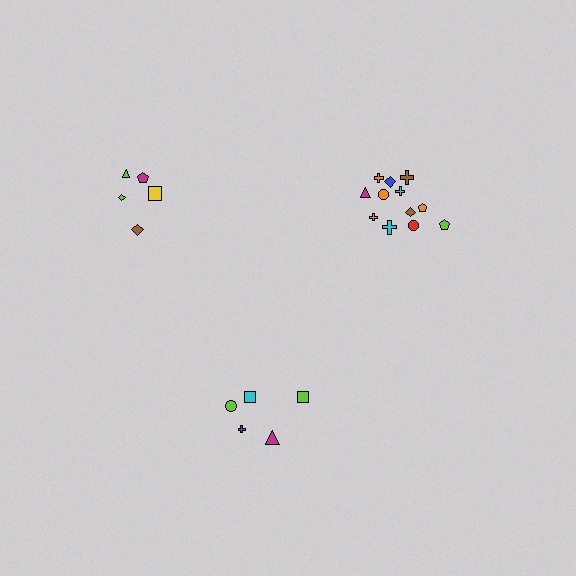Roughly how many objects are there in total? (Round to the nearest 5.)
Roughly 20 objects in total.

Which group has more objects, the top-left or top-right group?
The top-right group.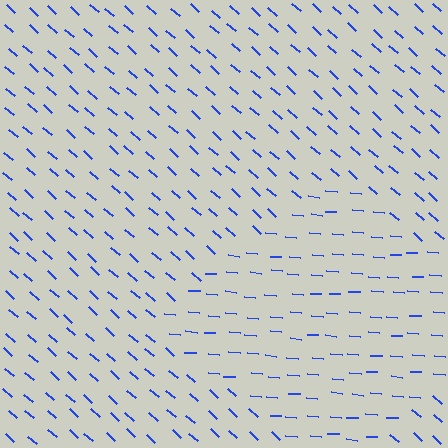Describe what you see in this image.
The image is filled with small blue line segments. A diamond region in the image has lines oriented differently from the surrounding lines, creating a visible texture boundary.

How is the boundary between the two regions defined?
The boundary is defined purely by a change in line orientation (approximately 37 degrees difference). All lines are the same color and thickness.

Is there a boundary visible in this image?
Yes, there is a texture boundary formed by a change in line orientation.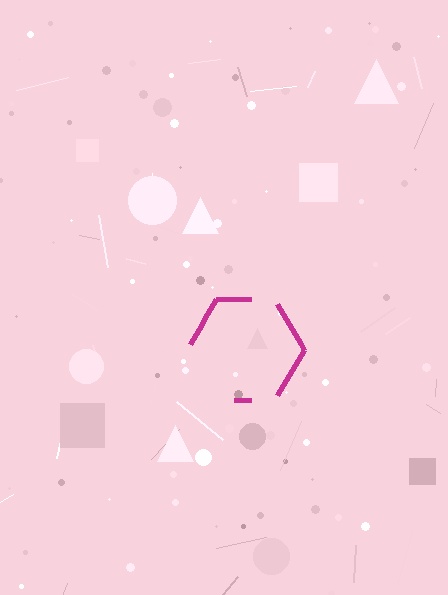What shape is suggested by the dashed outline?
The dashed outline suggests a hexagon.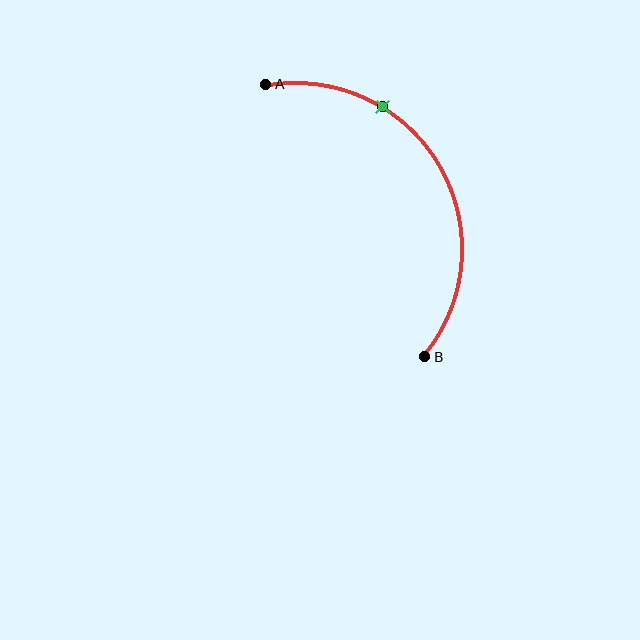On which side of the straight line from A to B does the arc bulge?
The arc bulges to the right of the straight line connecting A and B.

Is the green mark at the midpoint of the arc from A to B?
No. The green mark lies on the arc but is closer to endpoint A. The arc midpoint would be at the point on the curve equidistant along the arc from both A and B.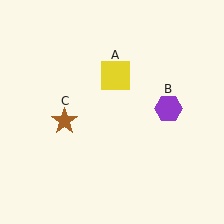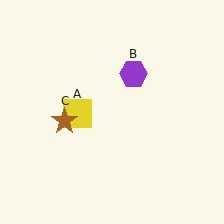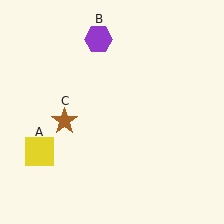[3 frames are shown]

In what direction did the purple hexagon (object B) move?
The purple hexagon (object B) moved up and to the left.